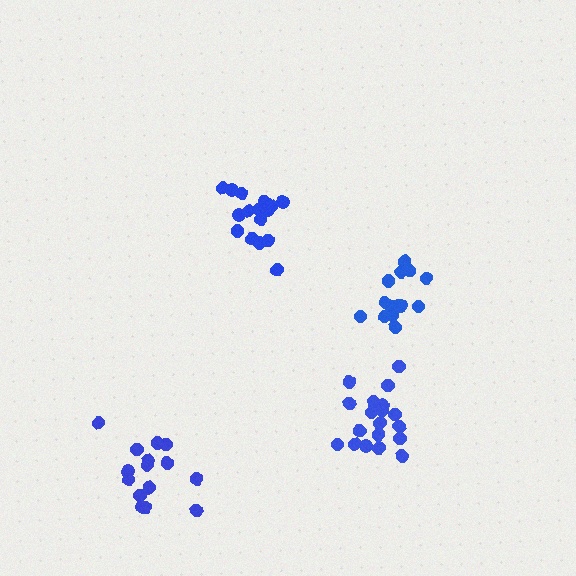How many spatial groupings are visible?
There are 4 spatial groupings.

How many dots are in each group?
Group 1: 16 dots, Group 2: 16 dots, Group 3: 20 dots, Group 4: 15 dots (67 total).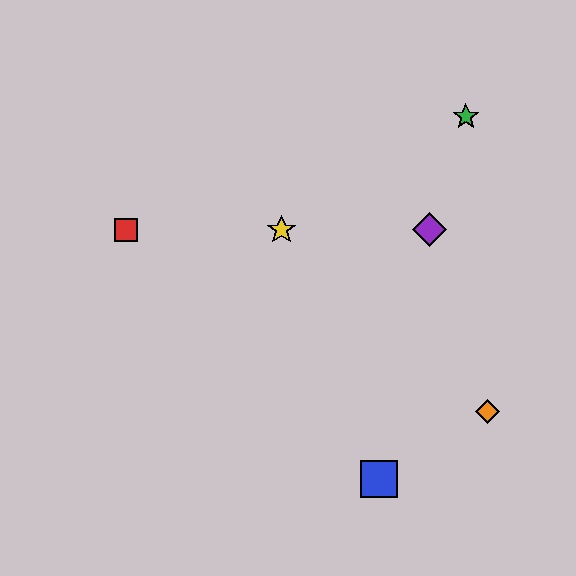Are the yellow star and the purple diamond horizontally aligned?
Yes, both are at y≈230.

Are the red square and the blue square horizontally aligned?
No, the red square is at y≈230 and the blue square is at y≈479.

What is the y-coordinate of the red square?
The red square is at y≈230.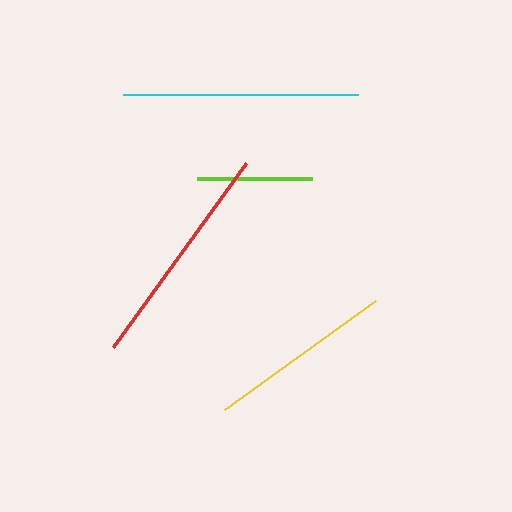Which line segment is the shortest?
The lime line is the shortest at approximately 114 pixels.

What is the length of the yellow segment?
The yellow segment is approximately 187 pixels long.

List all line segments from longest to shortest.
From longest to shortest: cyan, red, yellow, lime.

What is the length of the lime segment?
The lime segment is approximately 114 pixels long.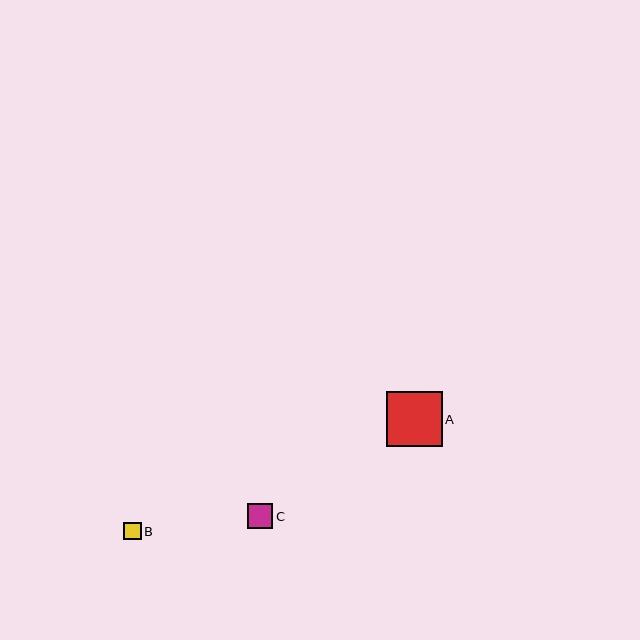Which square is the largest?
Square A is the largest with a size of approximately 56 pixels.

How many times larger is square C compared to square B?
Square C is approximately 1.5 times the size of square B.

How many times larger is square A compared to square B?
Square A is approximately 3.2 times the size of square B.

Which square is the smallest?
Square B is the smallest with a size of approximately 17 pixels.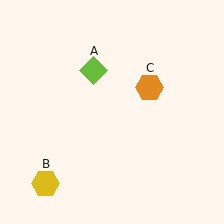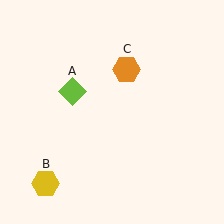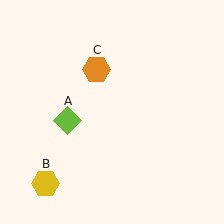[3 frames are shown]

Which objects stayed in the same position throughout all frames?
Yellow hexagon (object B) remained stationary.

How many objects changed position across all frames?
2 objects changed position: lime diamond (object A), orange hexagon (object C).